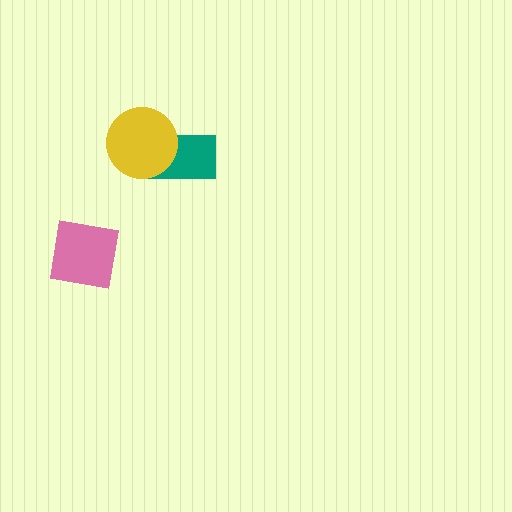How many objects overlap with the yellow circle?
1 object overlaps with the yellow circle.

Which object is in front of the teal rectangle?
The yellow circle is in front of the teal rectangle.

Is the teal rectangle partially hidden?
Yes, it is partially covered by another shape.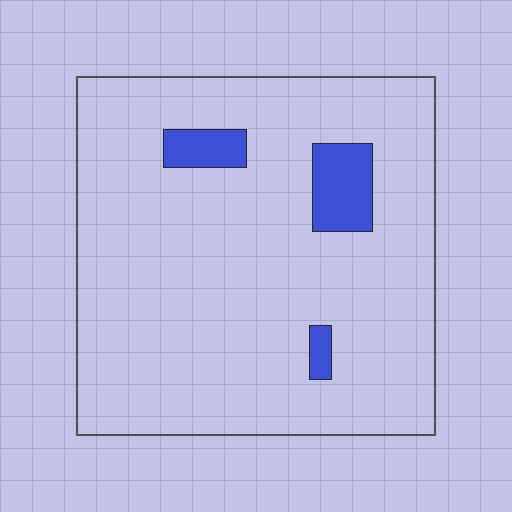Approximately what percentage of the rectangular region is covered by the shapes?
Approximately 10%.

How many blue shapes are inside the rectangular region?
3.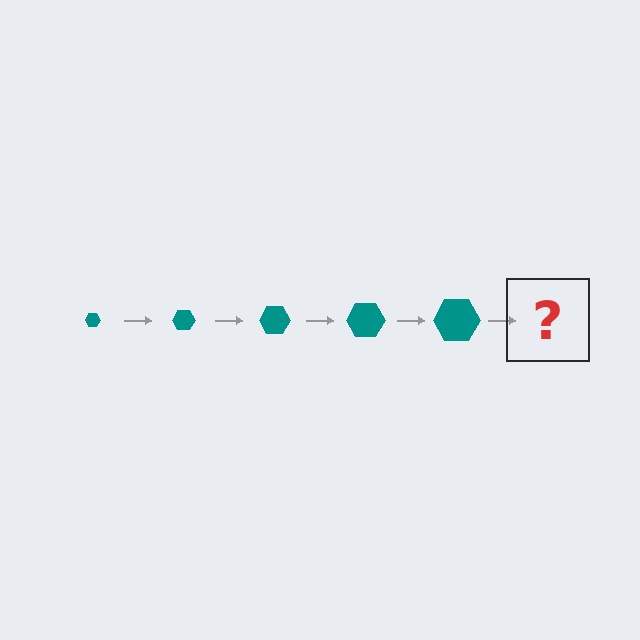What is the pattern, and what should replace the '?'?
The pattern is that the hexagon gets progressively larger each step. The '?' should be a teal hexagon, larger than the previous one.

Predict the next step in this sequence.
The next step is a teal hexagon, larger than the previous one.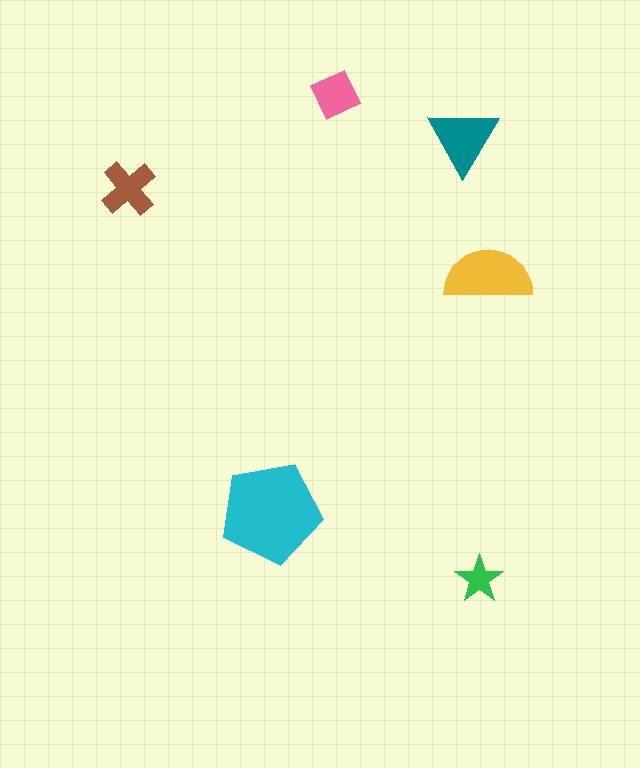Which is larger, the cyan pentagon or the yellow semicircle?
The cyan pentagon.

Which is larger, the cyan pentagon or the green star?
The cyan pentagon.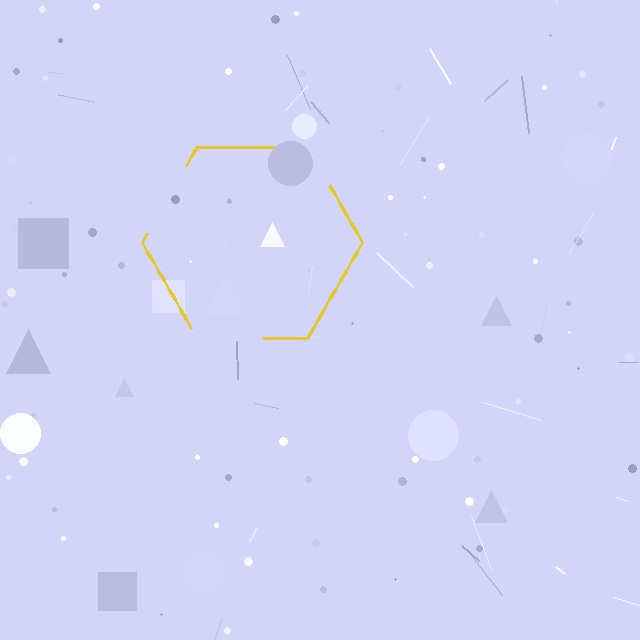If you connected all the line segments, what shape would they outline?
They would outline a hexagon.